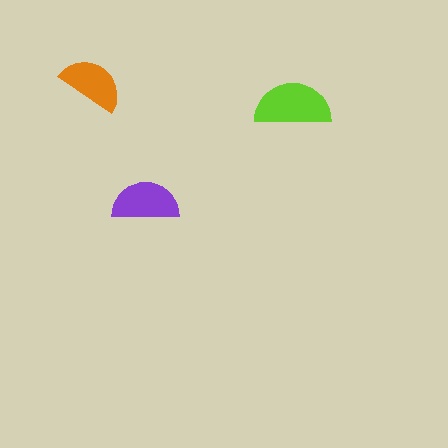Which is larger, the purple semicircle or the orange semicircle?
The purple one.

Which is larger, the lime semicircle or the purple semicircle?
The lime one.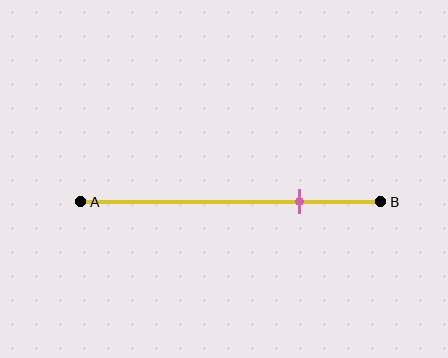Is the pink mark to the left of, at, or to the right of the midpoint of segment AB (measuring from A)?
The pink mark is to the right of the midpoint of segment AB.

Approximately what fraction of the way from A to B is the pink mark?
The pink mark is approximately 75% of the way from A to B.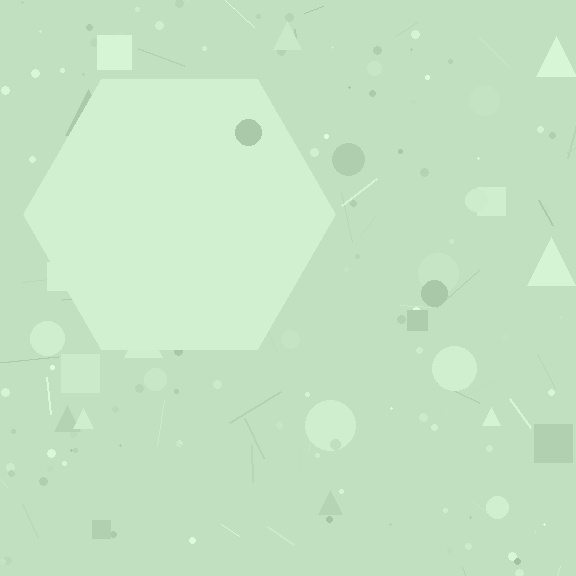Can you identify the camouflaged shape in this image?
The camouflaged shape is a hexagon.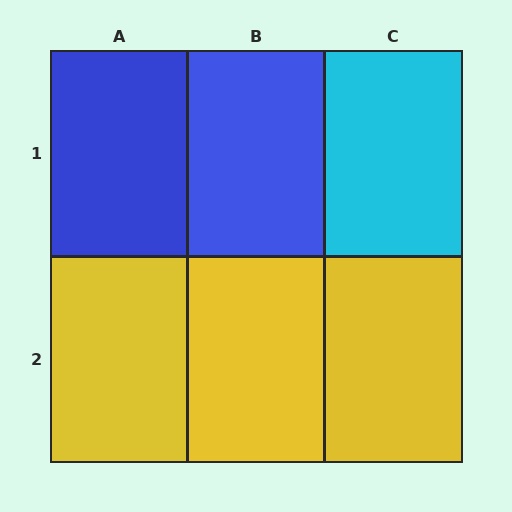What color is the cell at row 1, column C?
Cyan.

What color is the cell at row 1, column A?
Blue.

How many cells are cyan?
1 cell is cyan.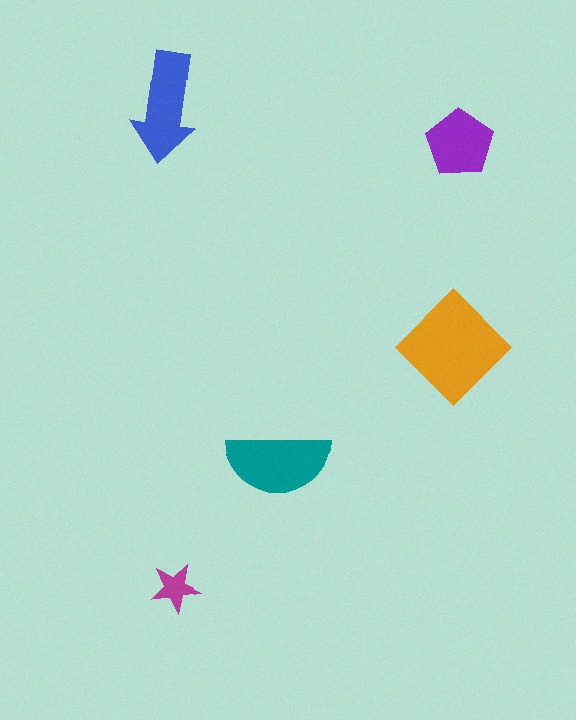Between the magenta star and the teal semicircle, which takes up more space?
The teal semicircle.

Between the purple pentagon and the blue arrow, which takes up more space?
The blue arrow.